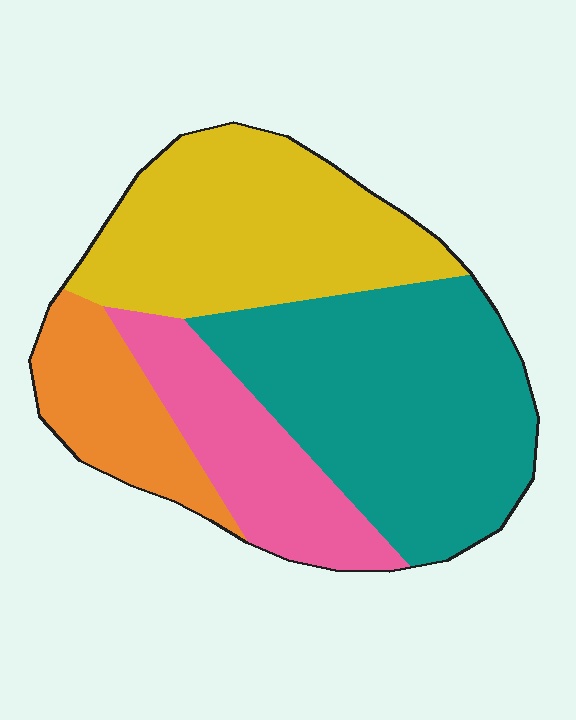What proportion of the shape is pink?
Pink takes up about one sixth (1/6) of the shape.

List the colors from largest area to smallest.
From largest to smallest: teal, yellow, pink, orange.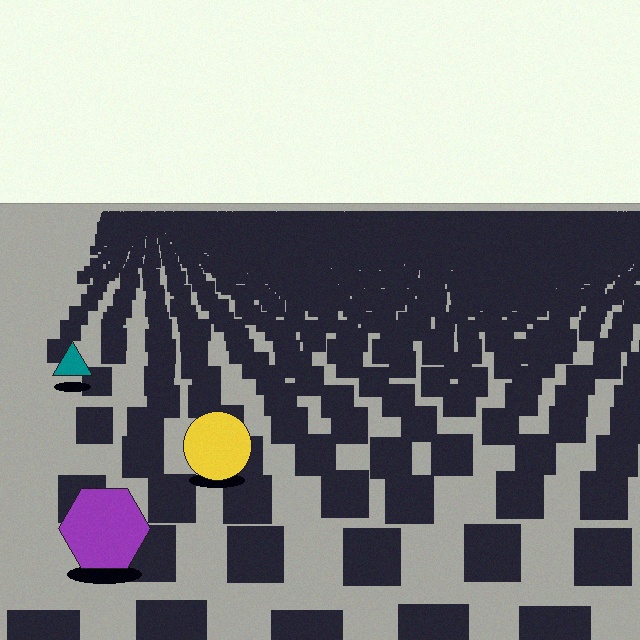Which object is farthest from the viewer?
The teal triangle is farthest from the viewer. It appears smaller and the ground texture around it is denser.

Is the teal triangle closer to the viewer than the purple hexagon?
No. The purple hexagon is closer — you can tell from the texture gradient: the ground texture is coarser near it.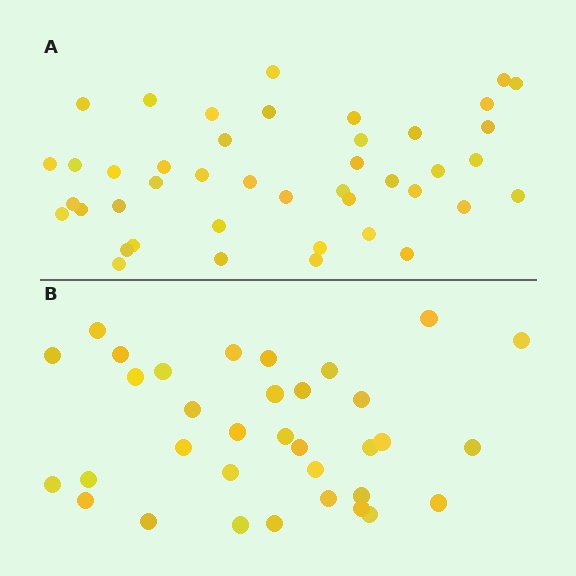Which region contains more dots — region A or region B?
Region A (the top region) has more dots.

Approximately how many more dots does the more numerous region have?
Region A has roughly 8 or so more dots than region B.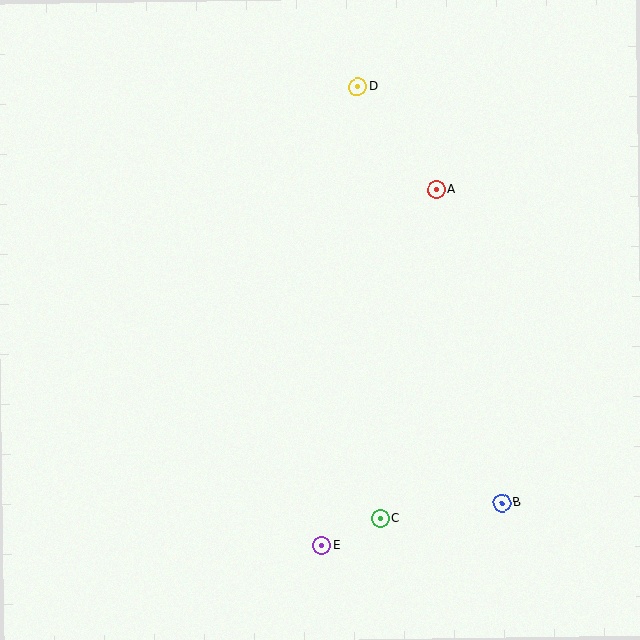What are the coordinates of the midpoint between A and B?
The midpoint between A and B is at (469, 346).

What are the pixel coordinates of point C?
Point C is at (380, 519).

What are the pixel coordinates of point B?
Point B is at (502, 503).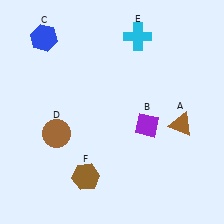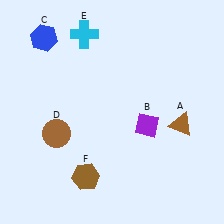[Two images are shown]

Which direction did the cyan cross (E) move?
The cyan cross (E) moved left.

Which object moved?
The cyan cross (E) moved left.